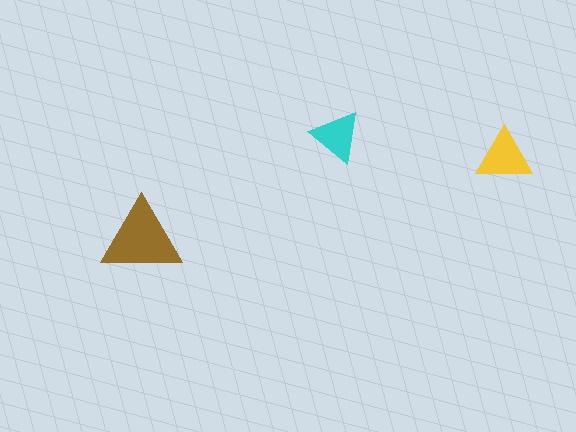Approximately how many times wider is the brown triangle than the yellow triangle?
About 1.5 times wider.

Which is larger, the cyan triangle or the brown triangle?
The brown one.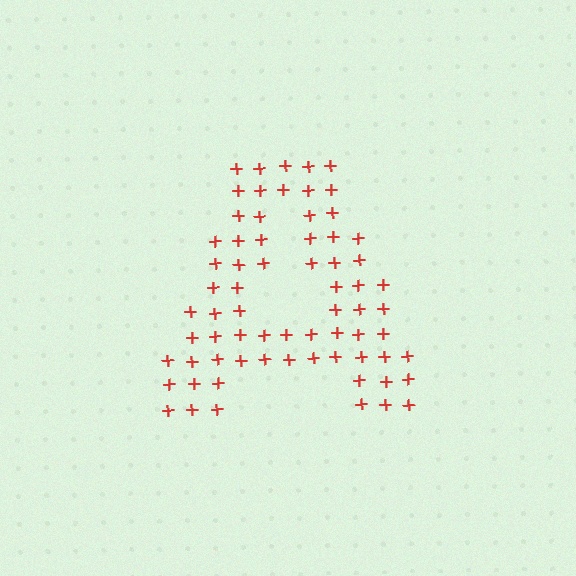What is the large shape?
The large shape is the letter A.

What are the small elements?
The small elements are plus signs.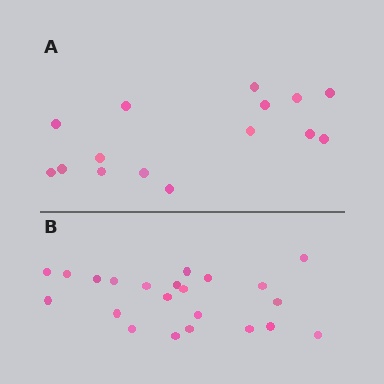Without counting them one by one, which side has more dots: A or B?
Region B (the bottom region) has more dots.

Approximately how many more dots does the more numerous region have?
Region B has roughly 8 or so more dots than region A.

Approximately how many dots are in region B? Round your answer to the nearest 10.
About 20 dots. (The exact count is 22, which rounds to 20.)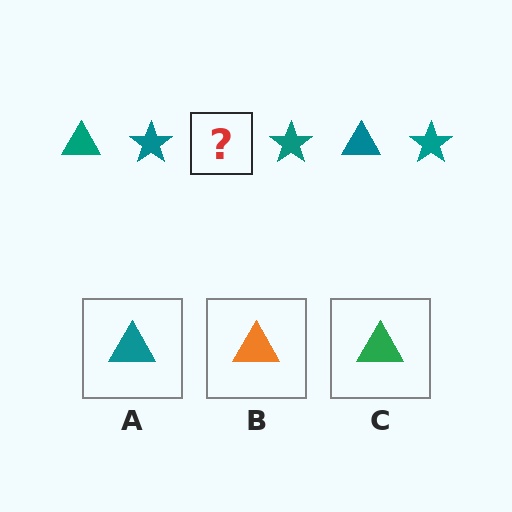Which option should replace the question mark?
Option A.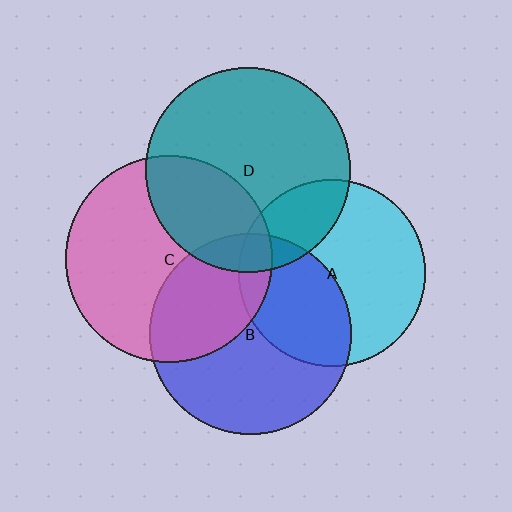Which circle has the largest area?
Circle C (pink).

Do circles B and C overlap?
Yes.